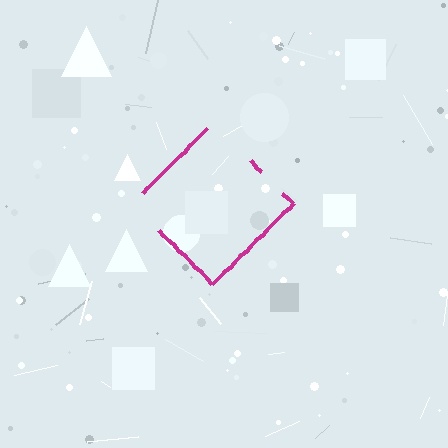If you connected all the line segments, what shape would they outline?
They would outline a diamond.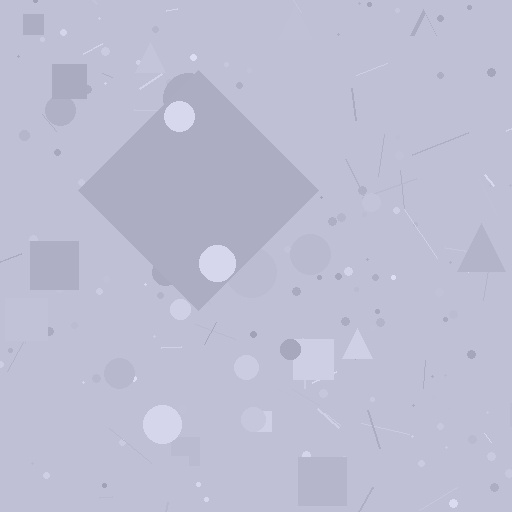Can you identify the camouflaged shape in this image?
The camouflaged shape is a diamond.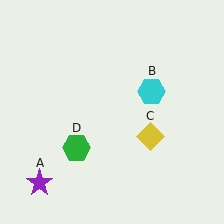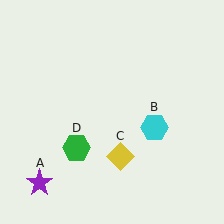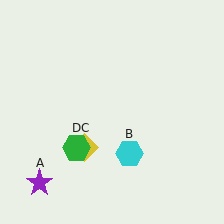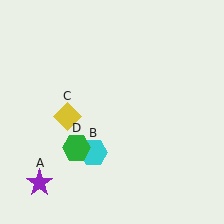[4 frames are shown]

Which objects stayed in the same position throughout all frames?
Purple star (object A) and green hexagon (object D) remained stationary.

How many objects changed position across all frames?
2 objects changed position: cyan hexagon (object B), yellow diamond (object C).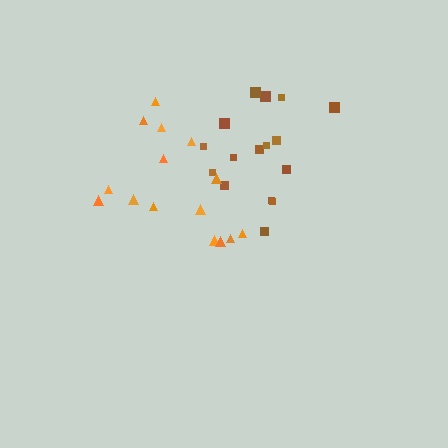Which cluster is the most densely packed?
Brown.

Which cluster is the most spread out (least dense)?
Orange.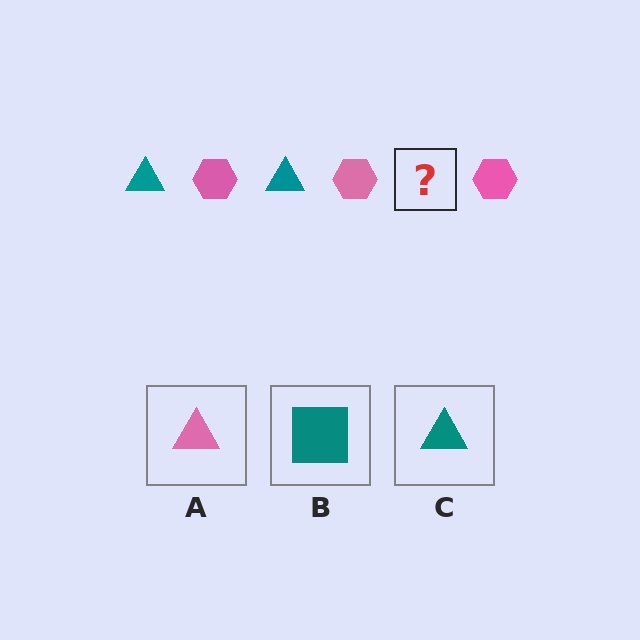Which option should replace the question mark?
Option C.